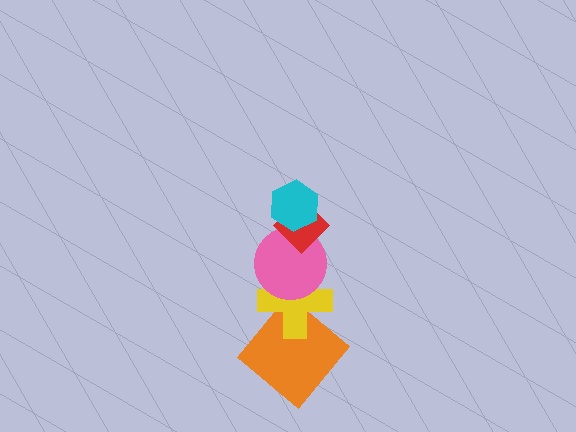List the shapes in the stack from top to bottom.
From top to bottom: the cyan hexagon, the red diamond, the pink circle, the yellow cross, the orange diamond.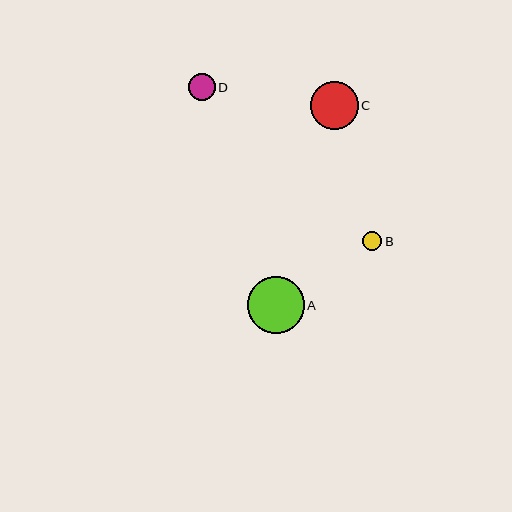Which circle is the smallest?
Circle B is the smallest with a size of approximately 19 pixels.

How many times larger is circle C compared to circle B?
Circle C is approximately 2.5 times the size of circle B.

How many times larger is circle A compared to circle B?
Circle A is approximately 3.0 times the size of circle B.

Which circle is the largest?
Circle A is the largest with a size of approximately 57 pixels.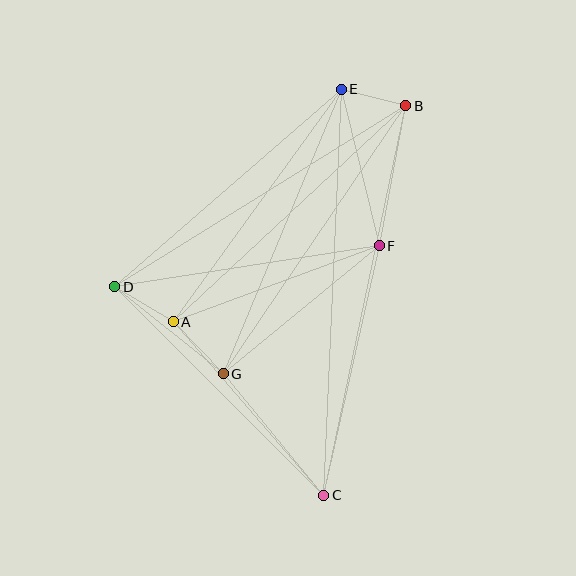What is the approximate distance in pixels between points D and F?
The distance between D and F is approximately 268 pixels.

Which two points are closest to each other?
Points B and E are closest to each other.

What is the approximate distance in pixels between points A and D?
The distance between A and D is approximately 68 pixels.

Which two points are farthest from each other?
Points C and E are farthest from each other.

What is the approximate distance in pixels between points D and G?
The distance between D and G is approximately 139 pixels.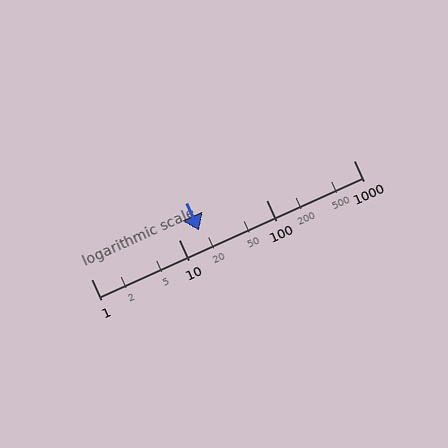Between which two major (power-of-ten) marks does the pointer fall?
The pointer is between 10 and 100.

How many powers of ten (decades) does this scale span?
The scale spans 3 decades, from 1 to 1000.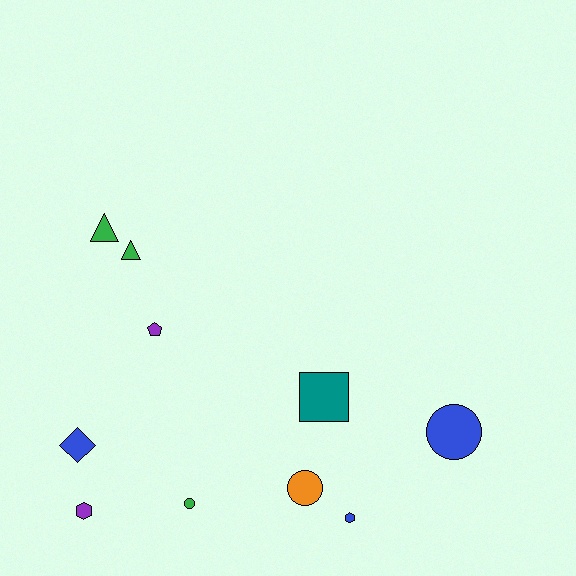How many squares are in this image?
There is 1 square.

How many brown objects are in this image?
There are no brown objects.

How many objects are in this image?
There are 10 objects.